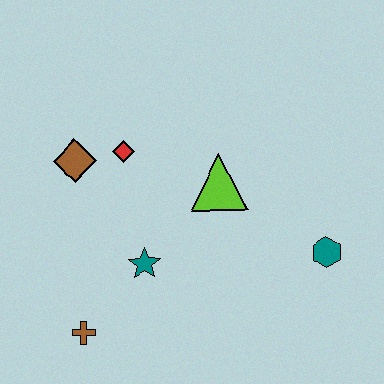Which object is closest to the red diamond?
The brown diamond is closest to the red diamond.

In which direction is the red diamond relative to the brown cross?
The red diamond is above the brown cross.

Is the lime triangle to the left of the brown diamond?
No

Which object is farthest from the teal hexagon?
The brown diamond is farthest from the teal hexagon.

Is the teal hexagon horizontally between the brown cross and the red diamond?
No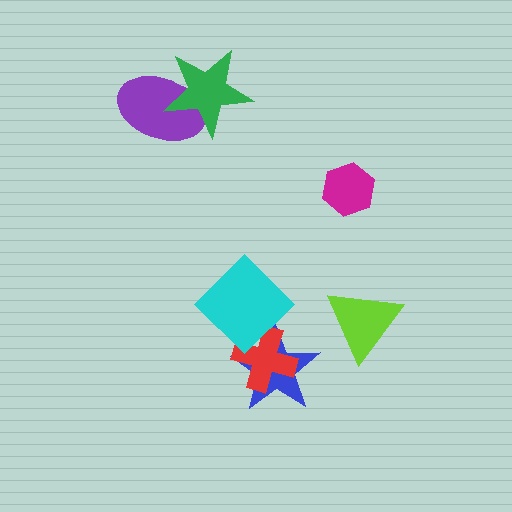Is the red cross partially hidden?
Yes, it is partially covered by another shape.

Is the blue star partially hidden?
Yes, it is partially covered by another shape.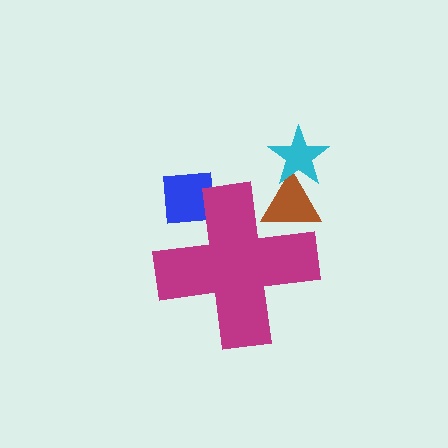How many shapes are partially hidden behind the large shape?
2 shapes are partially hidden.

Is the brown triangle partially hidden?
Yes, the brown triangle is partially hidden behind the magenta cross.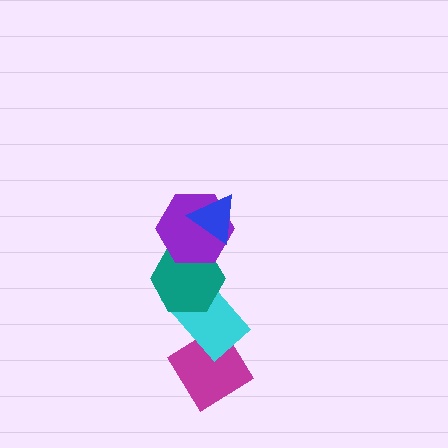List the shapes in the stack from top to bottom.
From top to bottom: the blue triangle, the purple hexagon, the teal hexagon, the cyan rectangle, the magenta diamond.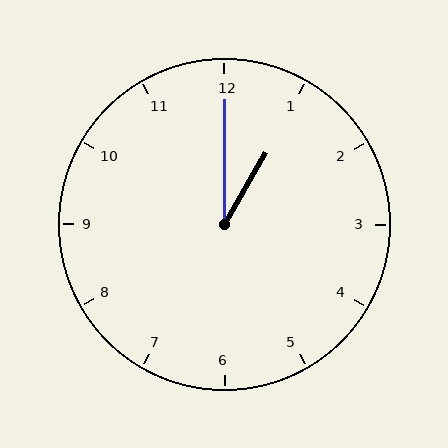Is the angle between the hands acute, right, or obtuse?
It is acute.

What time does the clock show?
1:00.